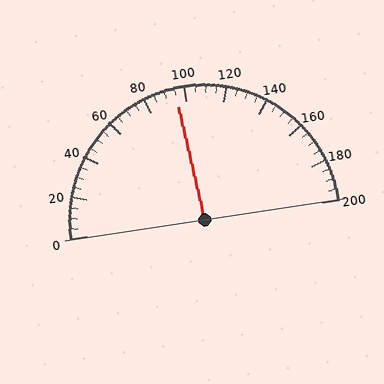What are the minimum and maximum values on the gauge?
The gauge ranges from 0 to 200.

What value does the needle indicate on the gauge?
The needle indicates approximately 95.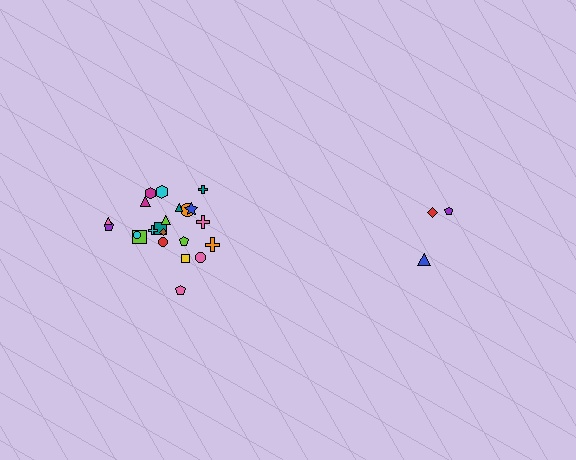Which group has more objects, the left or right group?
The left group.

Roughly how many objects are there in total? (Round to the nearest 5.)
Roughly 25 objects in total.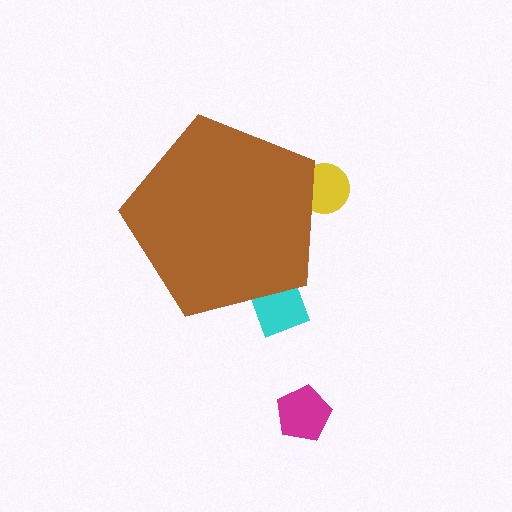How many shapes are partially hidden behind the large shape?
2 shapes are partially hidden.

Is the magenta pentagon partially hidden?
No, the magenta pentagon is fully visible.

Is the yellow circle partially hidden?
Yes, the yellow circle is partially hidden behind the brown pentagon.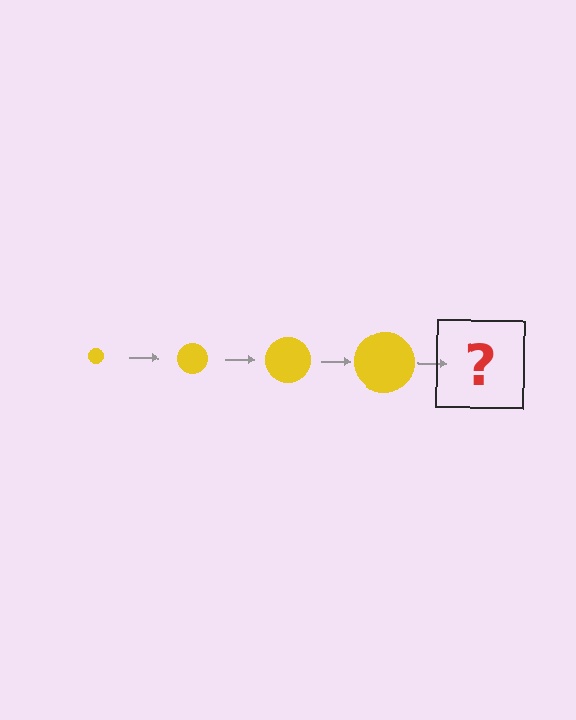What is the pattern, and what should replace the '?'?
The pattern is that the circle gets progressively larger each step. The '?' should be a yellow circle, larger than the previous one.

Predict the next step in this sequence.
The next step is a yellow circle, larger than the previous one.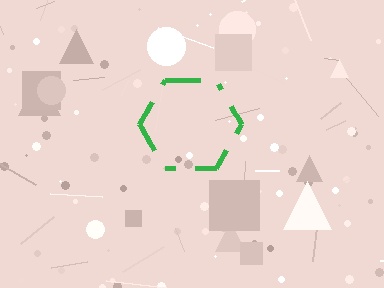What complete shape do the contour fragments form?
The contour fragments form a hexagon.